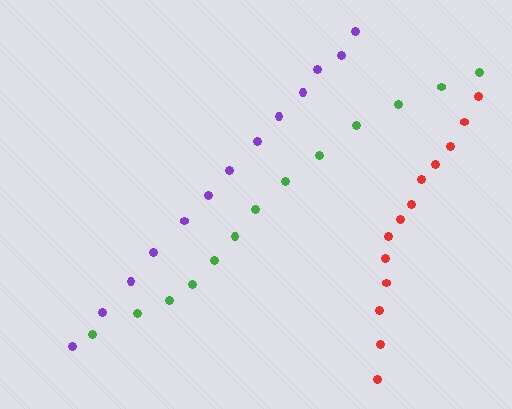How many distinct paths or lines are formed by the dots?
There are 3 distinct paths.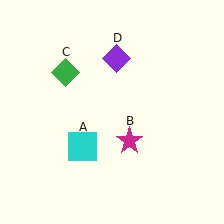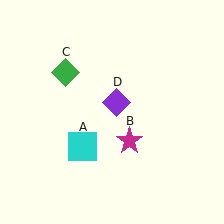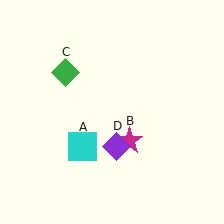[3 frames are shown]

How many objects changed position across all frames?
1 object changed position: purple diamond (object D).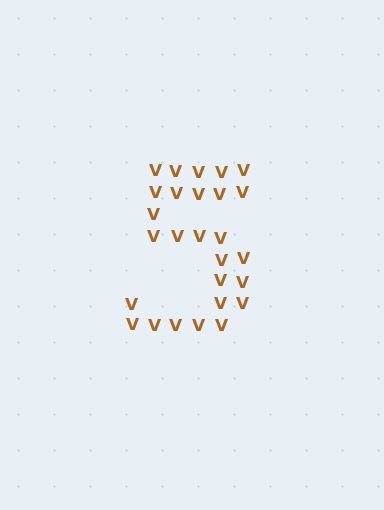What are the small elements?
The small elements are letter V's.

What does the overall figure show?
The overall figure shows the digit 5.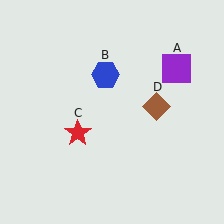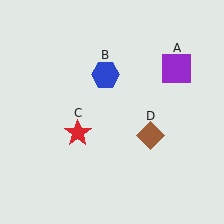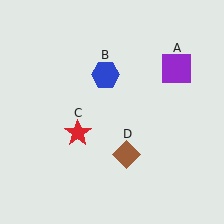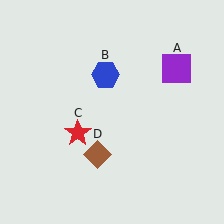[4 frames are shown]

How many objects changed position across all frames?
1 object changed position: brown diamond (object D).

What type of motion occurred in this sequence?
The brown diamond (object D) rotated clockwise around the center of the scene.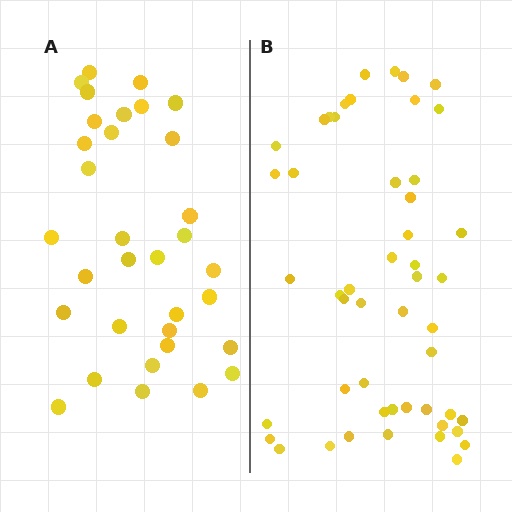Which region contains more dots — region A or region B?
Region B (the right region) has more dots.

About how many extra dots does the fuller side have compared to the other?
Region B has approximately 15 more dots than region A.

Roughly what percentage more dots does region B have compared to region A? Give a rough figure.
About 50% more.